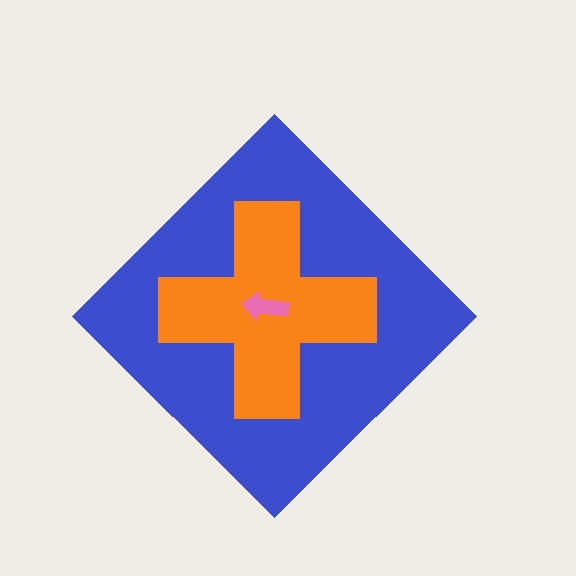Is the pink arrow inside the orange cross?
Yes.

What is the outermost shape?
The blue diamond.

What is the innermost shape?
The pink arrow.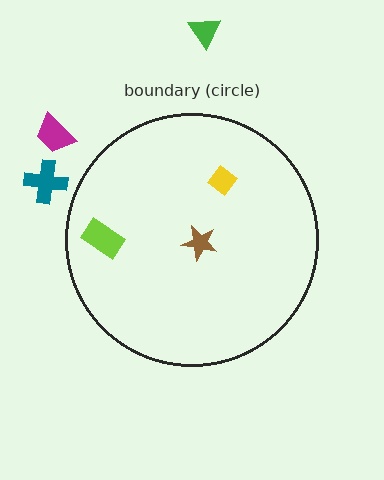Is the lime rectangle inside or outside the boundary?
Inside.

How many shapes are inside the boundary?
3 inside, 3 outside.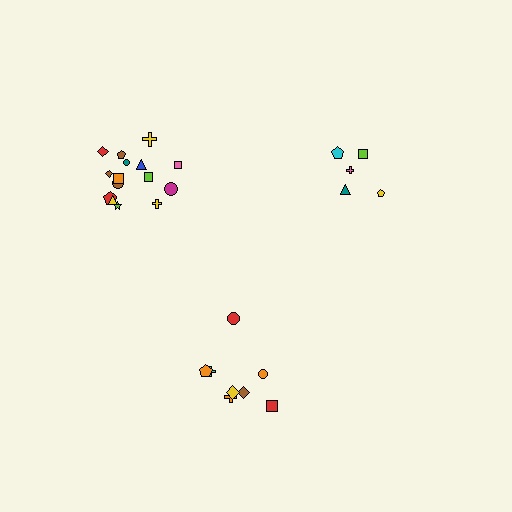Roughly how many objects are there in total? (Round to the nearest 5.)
Roughly 30 objects in total.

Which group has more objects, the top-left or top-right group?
The top-left group.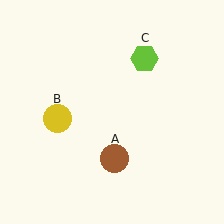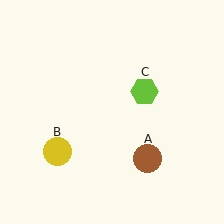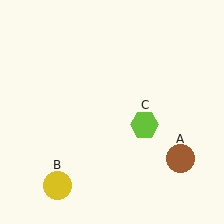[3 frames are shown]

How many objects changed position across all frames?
3 objects changed position: brown circle (object A), yellow circle (object B), lime hexagon (object C).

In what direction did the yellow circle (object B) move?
The yellow circle (object B) moved down.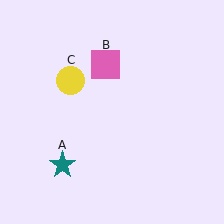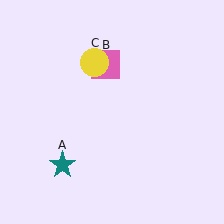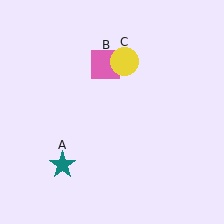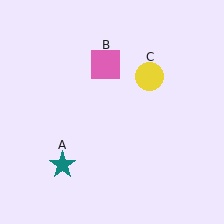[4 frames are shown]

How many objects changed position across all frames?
1 object changed position: yellow circle (object C).